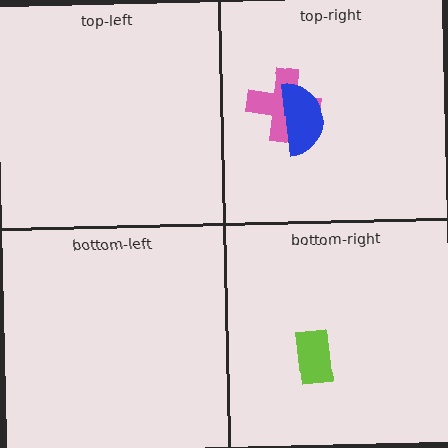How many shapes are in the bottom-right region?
1.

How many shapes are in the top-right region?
2.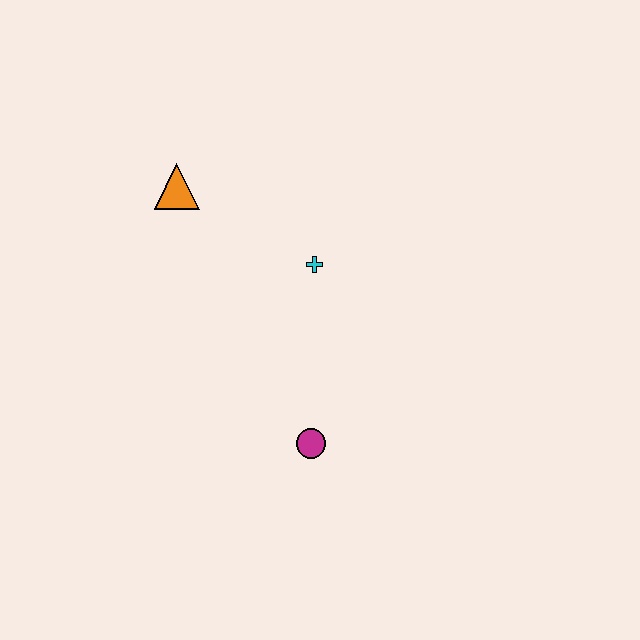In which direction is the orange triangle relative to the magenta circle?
The orange triangle is above the magenta circle.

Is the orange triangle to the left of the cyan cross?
Yes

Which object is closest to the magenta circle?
The cyan cross is closest to the magenta circle.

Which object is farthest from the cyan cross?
The magenta circle is farthest from the cyan cross.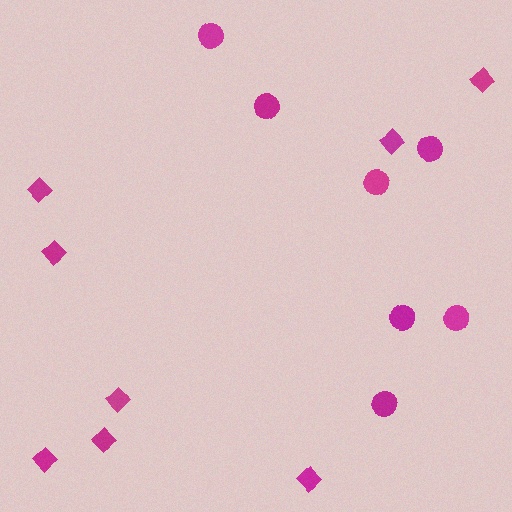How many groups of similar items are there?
There are 2 groups: one group of diamonds (8) and one group of circles (7).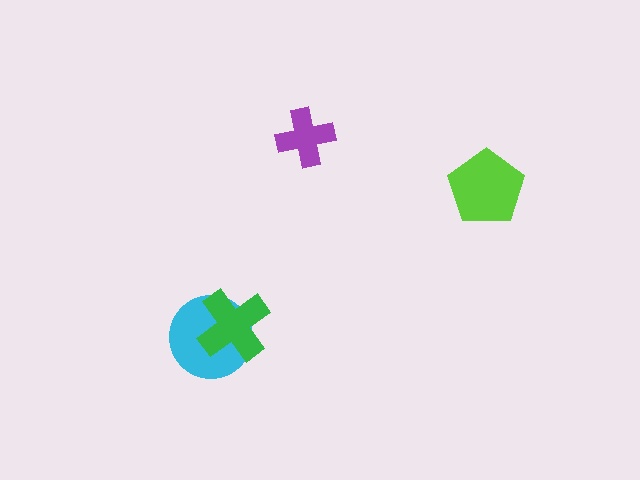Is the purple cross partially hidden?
No, no other shape covers it.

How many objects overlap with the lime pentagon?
0 objects overlap with the lime pentagon.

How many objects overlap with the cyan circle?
1 object overlaps with the cyan circle.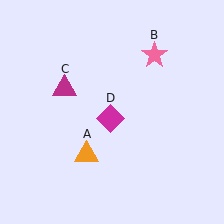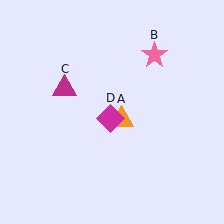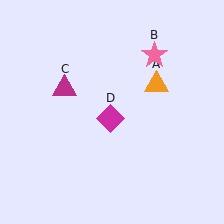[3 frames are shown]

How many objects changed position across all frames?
1 object changed position: orange triangle (object A).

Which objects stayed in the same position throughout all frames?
Pink star (object B) and magenta triangle (object C) and magenta diamond (object D) remained stationary.